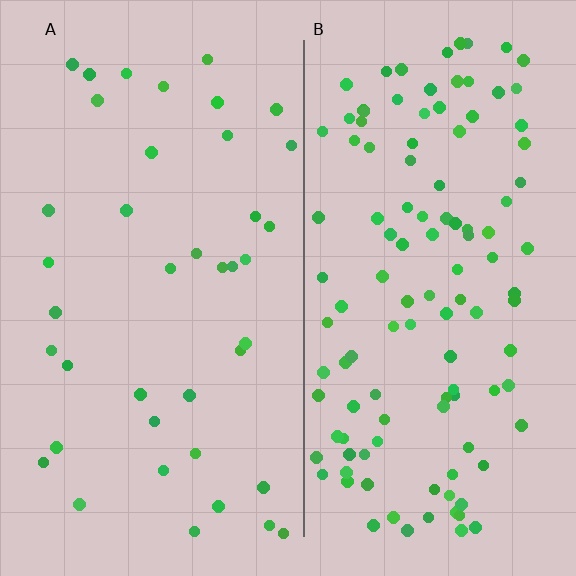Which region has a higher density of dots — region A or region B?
B (the right).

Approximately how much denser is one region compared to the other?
Approximately 2.9× — region B over region A.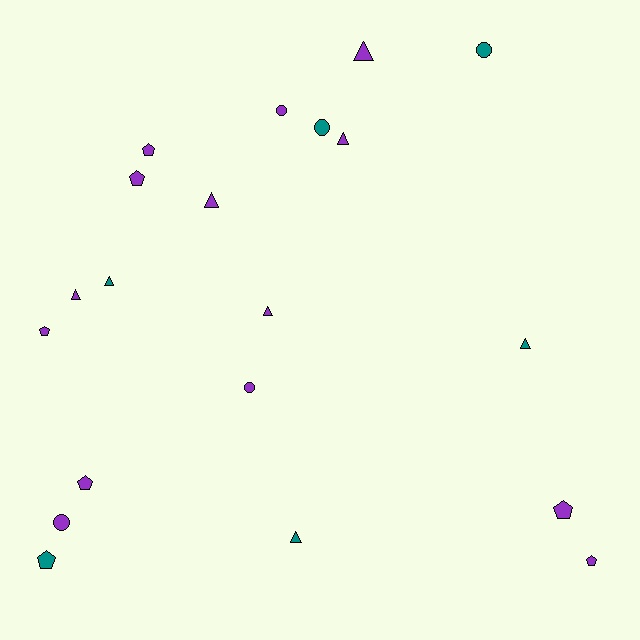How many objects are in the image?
There are 20 objects.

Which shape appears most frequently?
Triangle, with 8 objects.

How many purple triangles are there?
There are 5 purple triangles.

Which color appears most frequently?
Purple, with 14 objects.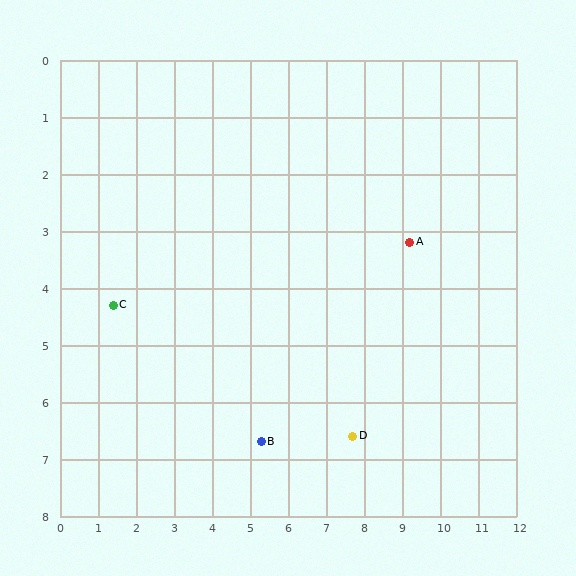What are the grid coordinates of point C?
Point C is at approximately (1.4, 4.3).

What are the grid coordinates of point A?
Point A is at approximately (9.2, 3.2).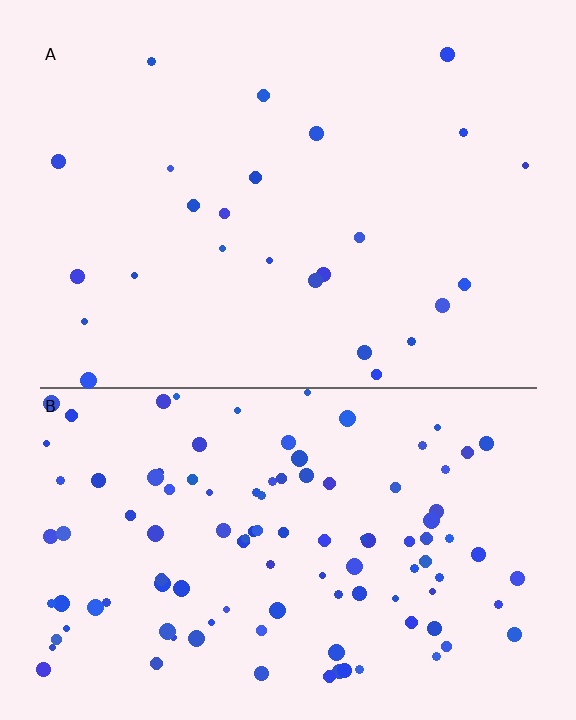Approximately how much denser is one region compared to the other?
Approximately 4.3× — region B over region A.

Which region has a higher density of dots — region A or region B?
B (the bottom).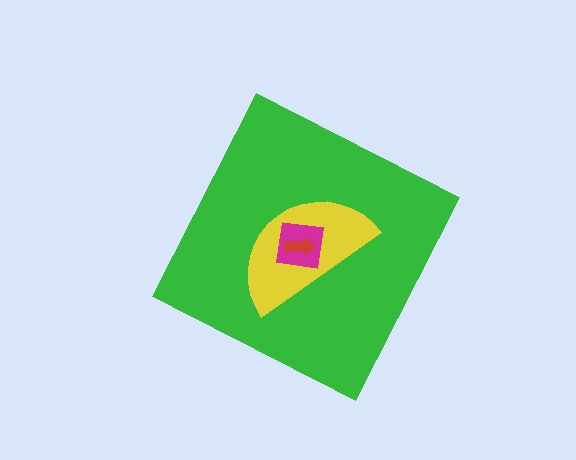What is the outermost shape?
The green diamond.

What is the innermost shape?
The red arrow.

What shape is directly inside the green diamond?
The yellow semicircle.